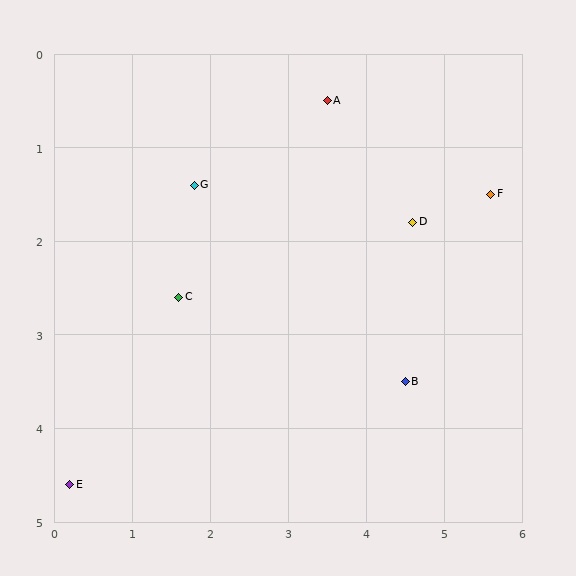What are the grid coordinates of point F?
Point F is at approximately (5.6, 1.5).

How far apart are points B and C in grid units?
Points B and C are about 3.0 grid units apart.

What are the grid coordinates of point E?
Point E is at approximately (0.2, 4.6).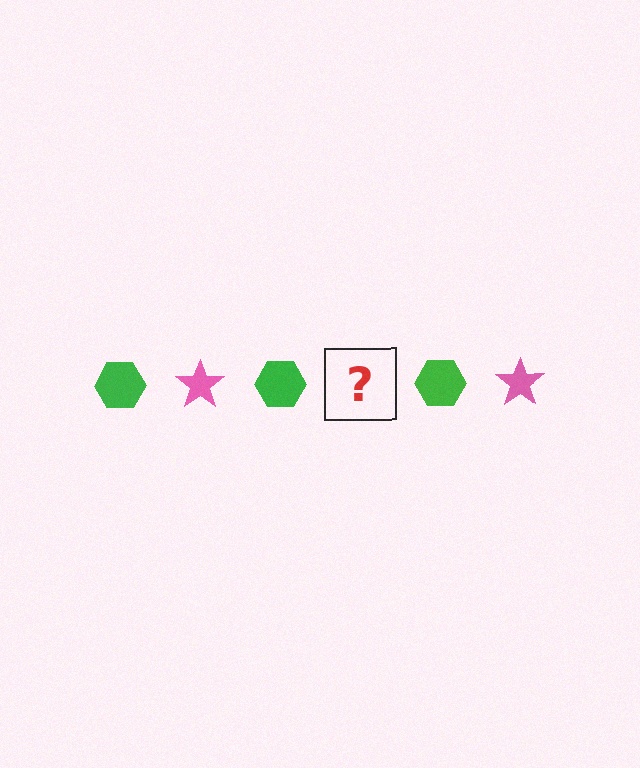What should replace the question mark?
The question mark should be replaced with a pink star.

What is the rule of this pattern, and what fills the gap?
The rule is that the pattern alternates between green hexagon and pink star. The gap should be filled with a pink star.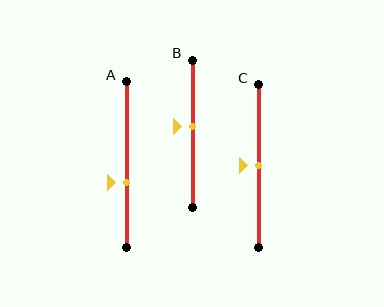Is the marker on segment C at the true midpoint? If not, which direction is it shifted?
Yes, the marker on segment C is at the true midpoint.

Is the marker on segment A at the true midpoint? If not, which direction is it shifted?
No, the marker on segment A is shifted downward by about 11% of the segment length.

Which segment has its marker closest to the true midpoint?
Segment C has its marker closest to the true midpoint.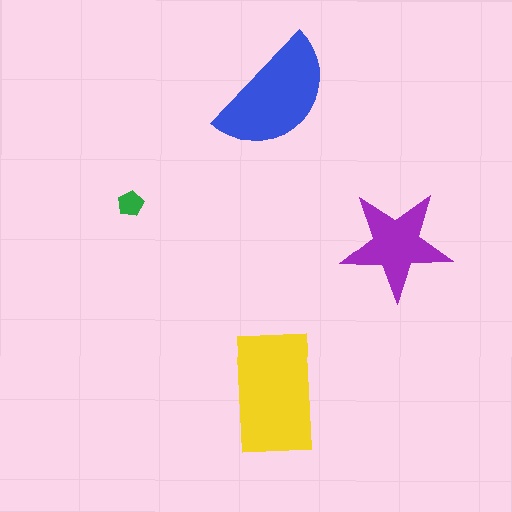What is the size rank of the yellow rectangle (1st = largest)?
1st.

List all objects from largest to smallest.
The yellow rectangle, the blue semicircle, the purple star, the green pentagon.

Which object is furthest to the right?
The purple star is rightmost.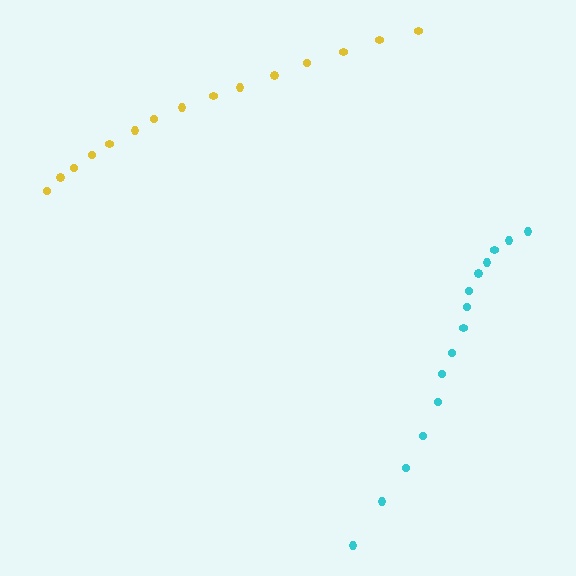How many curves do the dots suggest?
There are 2 distinct paths.